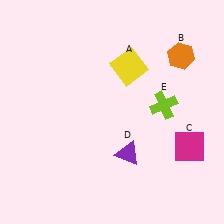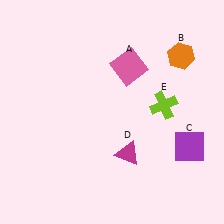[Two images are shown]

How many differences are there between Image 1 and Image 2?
There are 3 differences between the two images.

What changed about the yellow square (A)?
In Image 1, A is yellow. In Image 2, it changed to pink.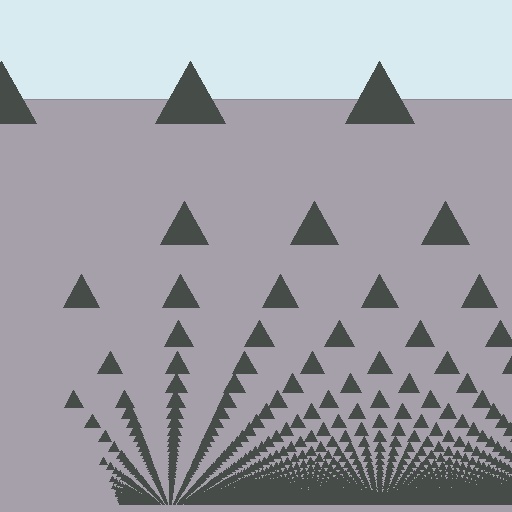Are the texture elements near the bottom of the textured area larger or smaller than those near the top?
Smaller. The gradient is inverted — elements near the bottom are smaller and denser.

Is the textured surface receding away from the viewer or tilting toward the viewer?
The surface appears to tilt toward the viewer. Texture elements get larger and sparser toward the top.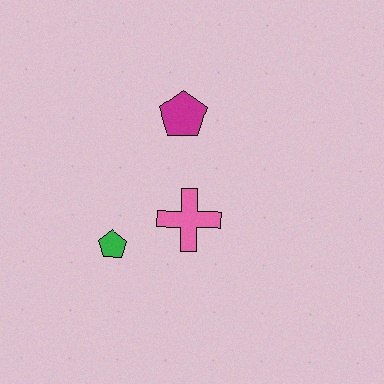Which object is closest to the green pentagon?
The pink cross is closest to the green pentagon.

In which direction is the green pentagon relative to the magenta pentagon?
The green pentagon is below the magenta pentagon.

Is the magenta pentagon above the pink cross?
Yes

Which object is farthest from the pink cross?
The magenta pentagon is farthest from the pink cross.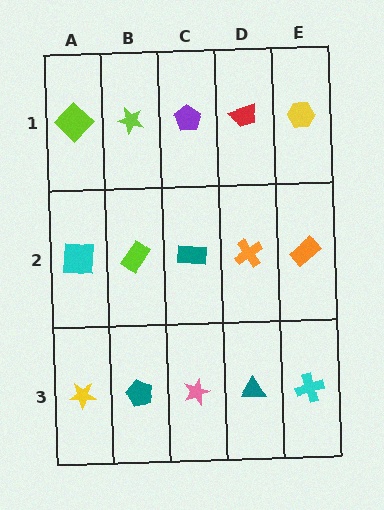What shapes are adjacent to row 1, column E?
An orange rectangle (row 2, column E), a red trapezoid (row 1, column D).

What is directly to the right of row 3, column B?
A pink star.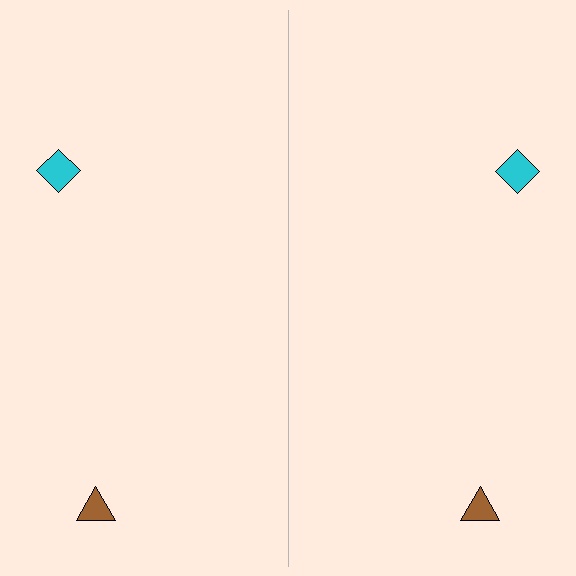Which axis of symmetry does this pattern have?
The pattern has a vertical axis of symmetry running through the center of the image.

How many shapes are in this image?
There are 4 shapes in this image.